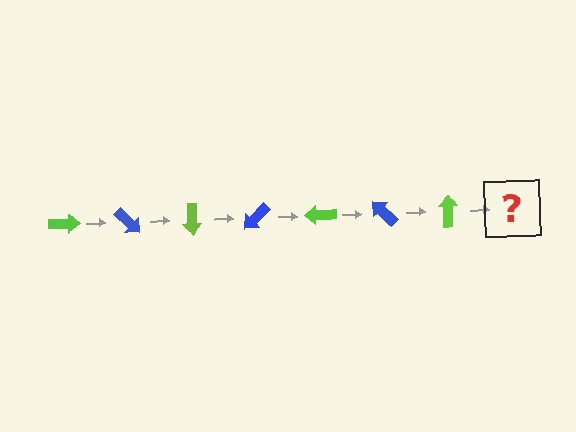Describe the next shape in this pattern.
It should be a blue arrow, rotated 315 degrees from the start.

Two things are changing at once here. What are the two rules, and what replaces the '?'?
The two rules are that it rotates 45 degrees each step and the color cycles through lime and blue. The '?' should be a blue arrow, rotated 315 degrees from the start.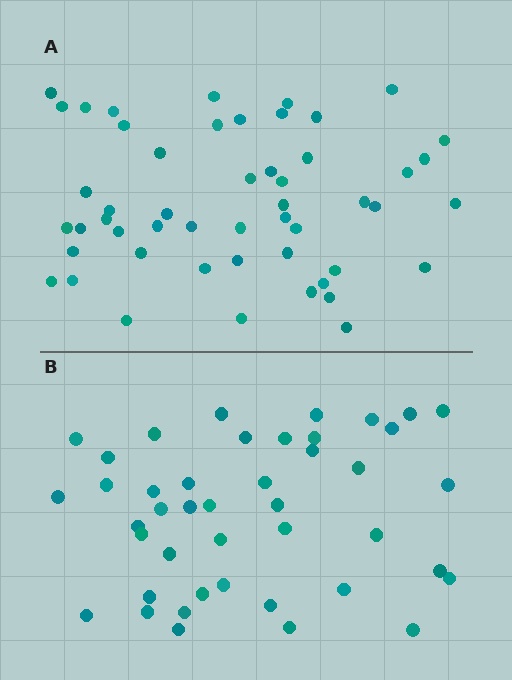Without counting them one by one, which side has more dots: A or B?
Region A (the top region) has more dots.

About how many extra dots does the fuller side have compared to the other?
Region A has roughly 8 or so more dots than region B.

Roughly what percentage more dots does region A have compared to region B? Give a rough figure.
About 20% more.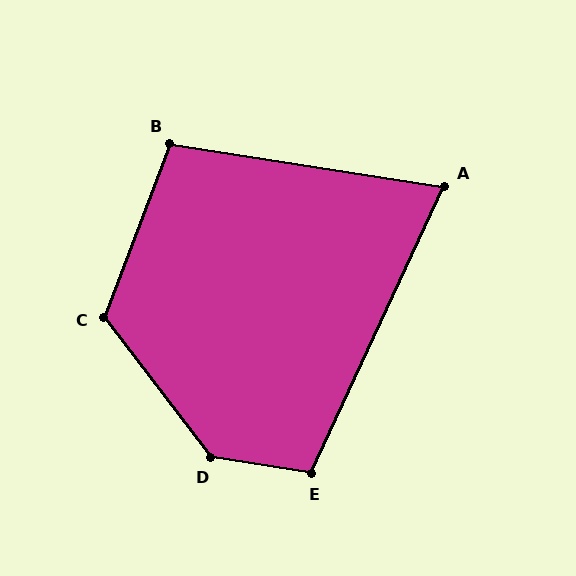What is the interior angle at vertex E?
Approximately 106 degrees (obtuse).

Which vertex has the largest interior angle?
D, at approximately 136 degrees.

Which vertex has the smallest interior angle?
A, at approximately 74 degrees.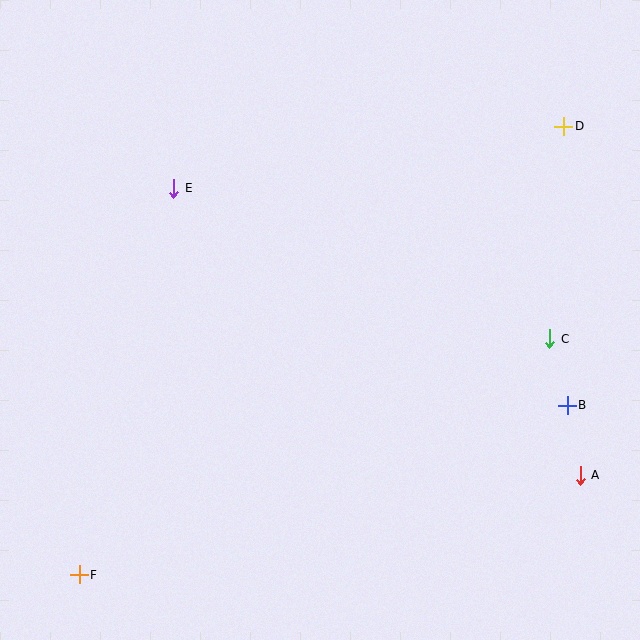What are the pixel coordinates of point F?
Point F is at (79, 575).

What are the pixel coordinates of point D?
Point D is at (564, 126).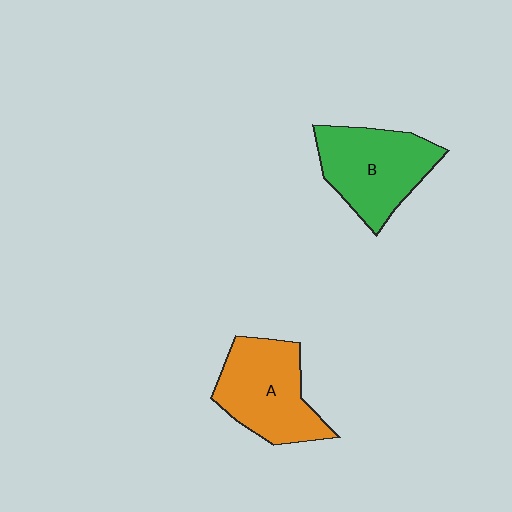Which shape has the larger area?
Shape B (green).